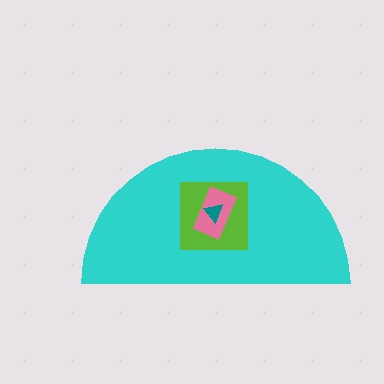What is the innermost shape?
The teal triangle.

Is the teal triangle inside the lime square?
Yes.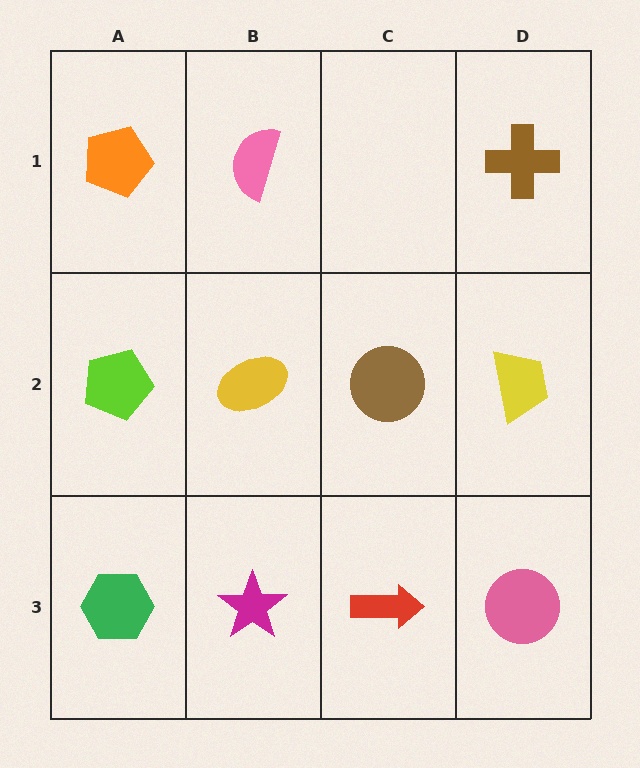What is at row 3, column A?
A green hexagon.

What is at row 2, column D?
A yellow trapezoid.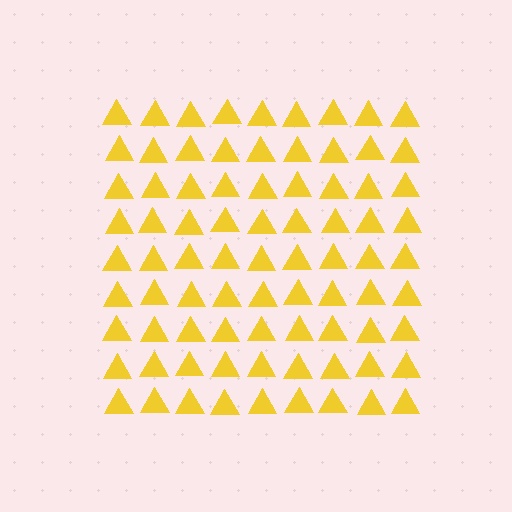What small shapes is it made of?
It is made of small triangles.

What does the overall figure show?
The overall figure shows a square.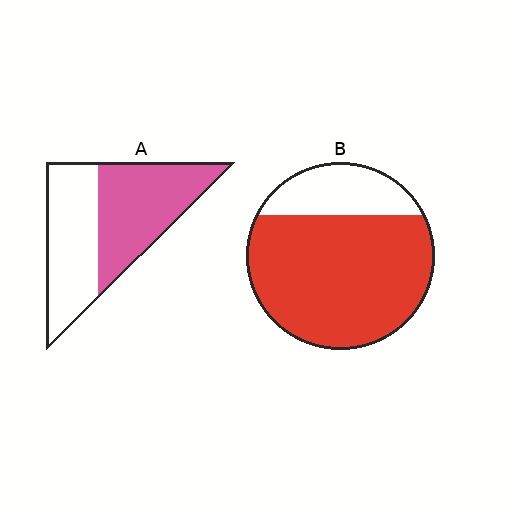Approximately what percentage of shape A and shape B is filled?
A is approximately 55% and B is approximately 75%.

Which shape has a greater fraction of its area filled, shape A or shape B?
Shape B.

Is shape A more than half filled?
Roughly half.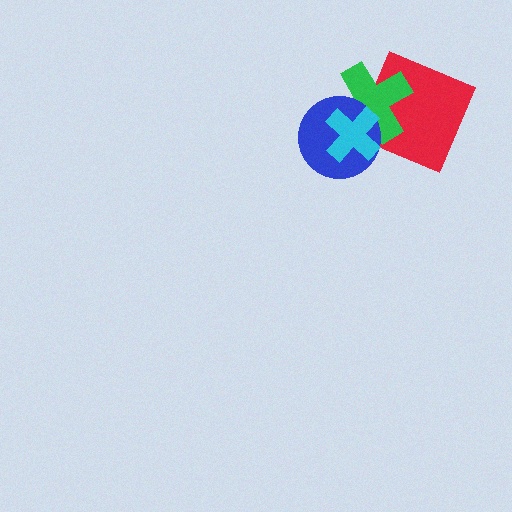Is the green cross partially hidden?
Yes, it is partially covered by another shape.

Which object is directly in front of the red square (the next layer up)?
The green cross is directly in front of the red square.